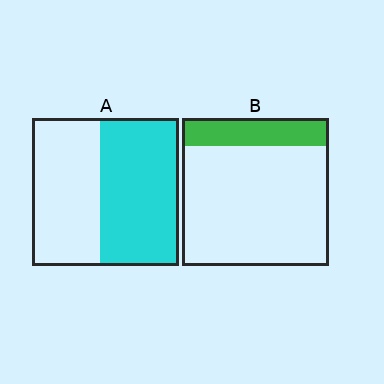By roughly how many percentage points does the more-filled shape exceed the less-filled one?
By roughly 35 percentage points (A over B).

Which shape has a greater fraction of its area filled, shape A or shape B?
Shape A.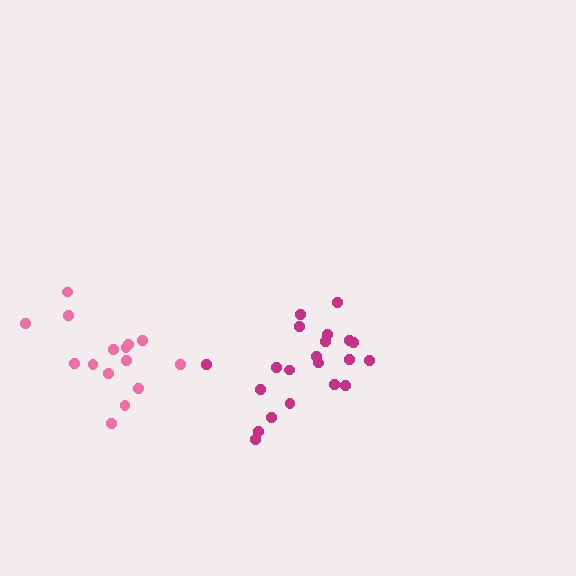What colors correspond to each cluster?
The clusters are colored: magenta, pink.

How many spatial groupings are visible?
There are 2 spatial groupings.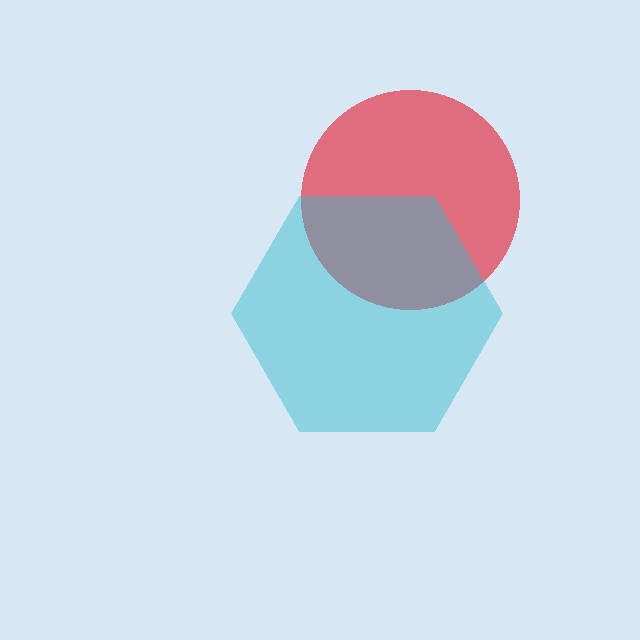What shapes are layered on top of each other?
The layered shapes are: a red circle, a cyan hexagon.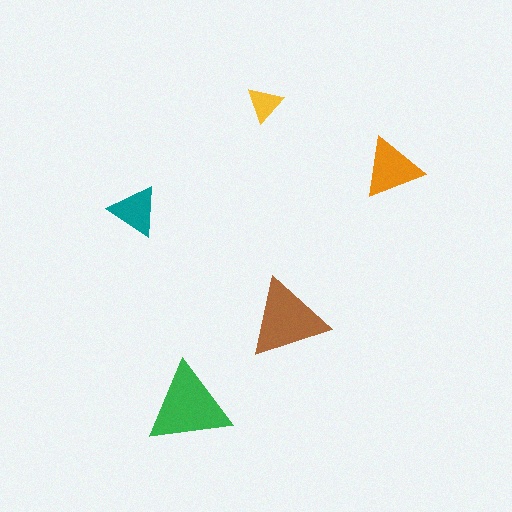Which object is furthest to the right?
The orange triangle is rightmost.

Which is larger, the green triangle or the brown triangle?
The green one.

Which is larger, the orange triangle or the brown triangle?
The brown one.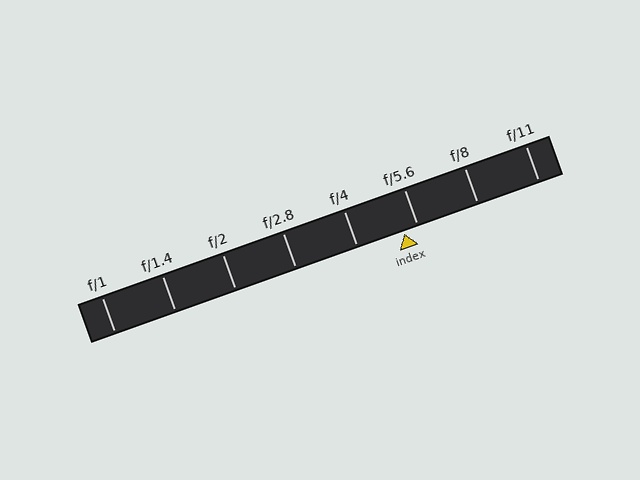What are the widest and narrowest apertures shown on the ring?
The widest aperture shown is f/1 and the narrowest is f/11.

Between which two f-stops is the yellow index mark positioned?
The index mark is between f/4 and f/5.6.